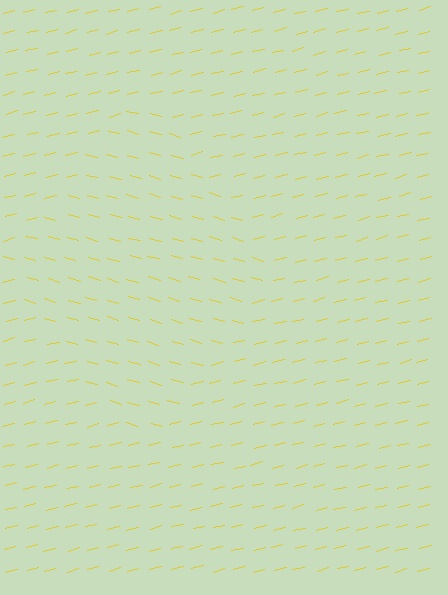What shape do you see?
I see a diamond.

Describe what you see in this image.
The image is filled with small yellow line segments. A diamond region in the image has lines oriented differently from the surrounding lines, creating a visible texture boundary.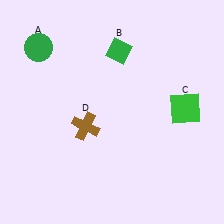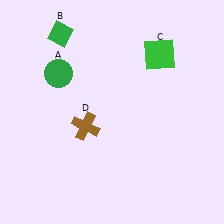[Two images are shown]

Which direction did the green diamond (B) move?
The green diamond (B) moved left.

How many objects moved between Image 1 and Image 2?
3 objects moved between the two images.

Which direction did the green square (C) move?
The green square (C) moved up.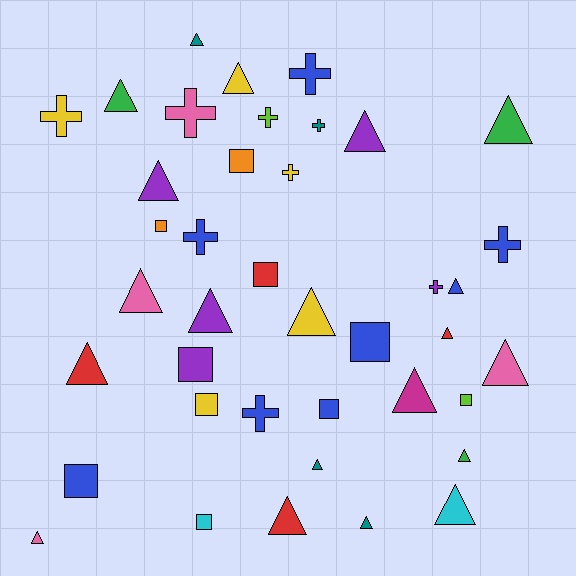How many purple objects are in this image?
There are 5 purple objects.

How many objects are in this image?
There are 40 objects.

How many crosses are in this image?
There are 10 crosses.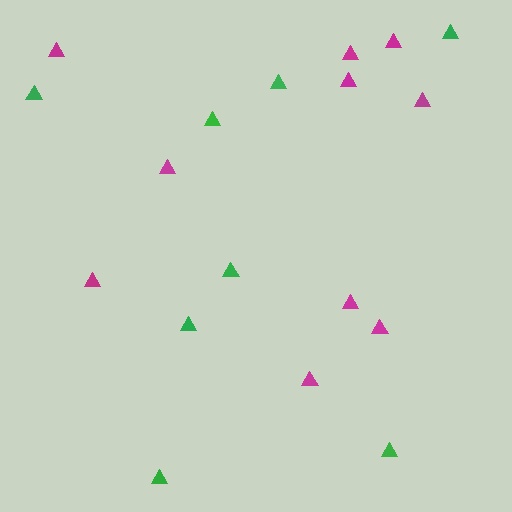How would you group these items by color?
There are 2 groups: one group of magenta triangles (10) and one group of green triangles (8).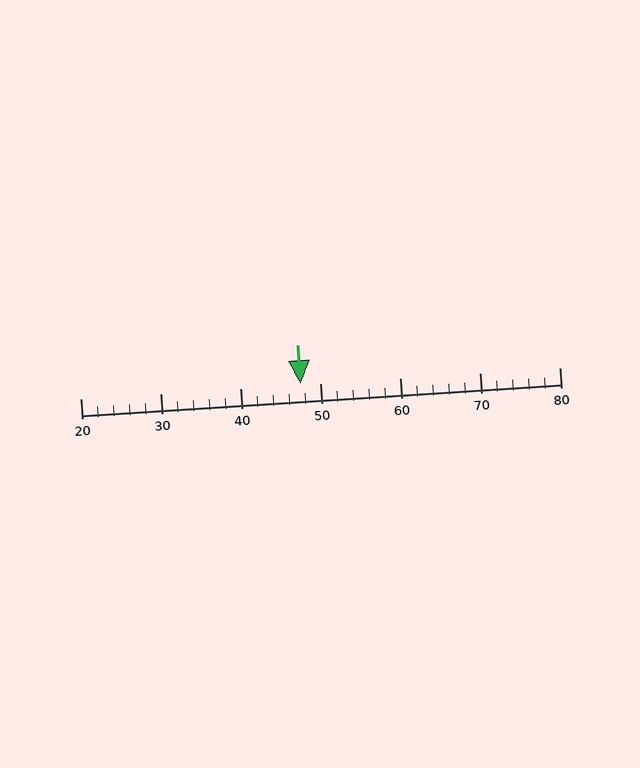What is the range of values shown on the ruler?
The ruler shows values from 20 to 80.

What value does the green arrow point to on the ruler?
The green arrow points to approximately 48.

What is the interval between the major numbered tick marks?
The major tick marks are spaced 10 units apart.